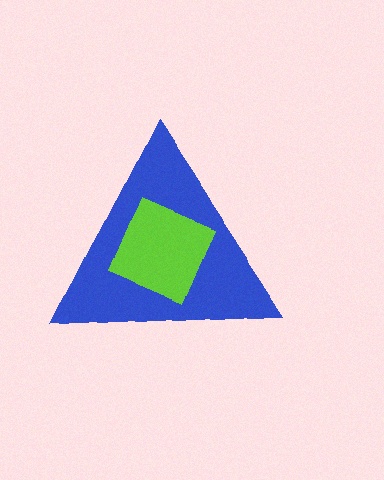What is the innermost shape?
The lime square.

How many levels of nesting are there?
2.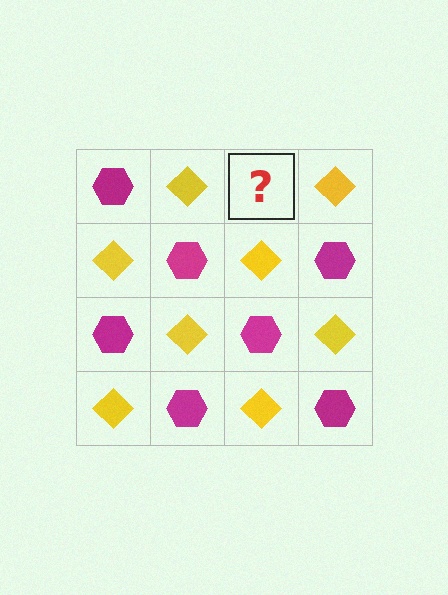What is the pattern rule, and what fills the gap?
The rule is that it alternates magenta hexagon and yellow diamond in a checkerboard pattern. The gap should be filled with a magenta hexagon.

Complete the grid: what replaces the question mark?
The question mark should be replaced with a magenta hexagon.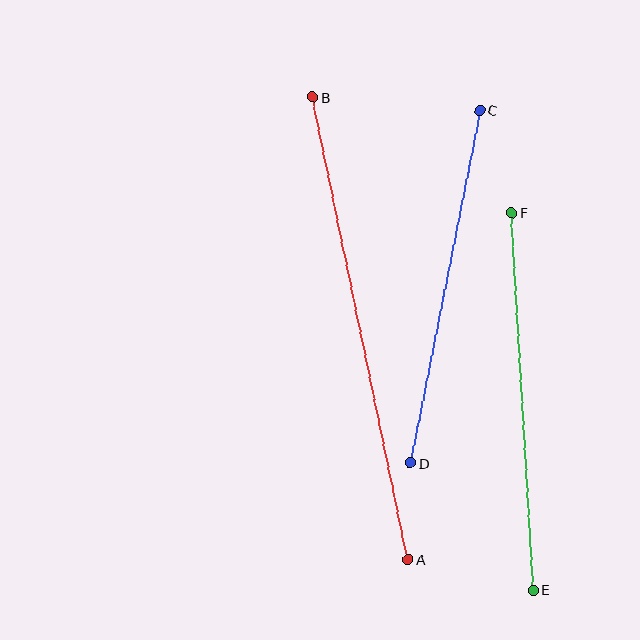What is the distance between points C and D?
The distance is approximately 360 pixels.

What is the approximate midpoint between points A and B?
The midpoint is at approximately (361, 328) pixels.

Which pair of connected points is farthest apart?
Points A and B are farthest apart.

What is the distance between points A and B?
The distance is approximately 472 pixels.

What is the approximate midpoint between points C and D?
The midpoint is at approximately (445, 287) pixels.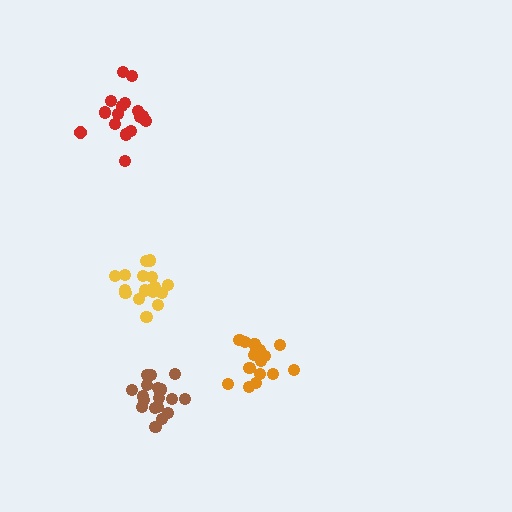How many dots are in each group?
Group 1: 17 dots, Group 2: 18 dots, Group 3: 19 dots, Group 4: 17 dots (71 total).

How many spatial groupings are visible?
There are 4 spatial groupings.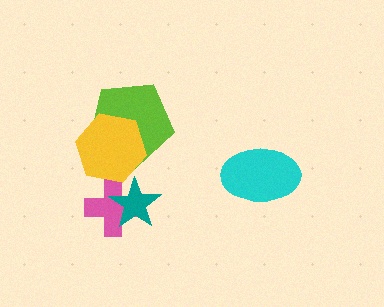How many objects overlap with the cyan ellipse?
0 objects overlap with the cyan ellipse.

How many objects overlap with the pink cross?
1 object overlaps with the pink cross.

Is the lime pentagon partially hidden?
Yes, it is partially covered by another shape.